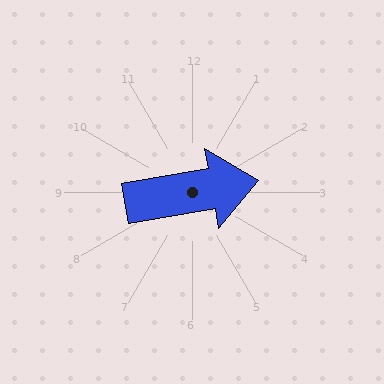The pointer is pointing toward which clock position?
Roughly 3 o'clock.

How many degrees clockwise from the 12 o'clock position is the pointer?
Approximately 80 degrees.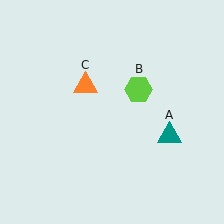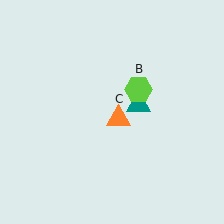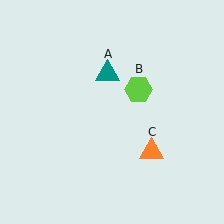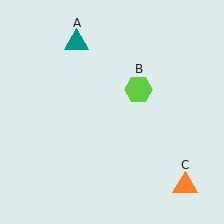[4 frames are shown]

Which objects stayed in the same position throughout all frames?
Lime hexagon (object B) remained stationary.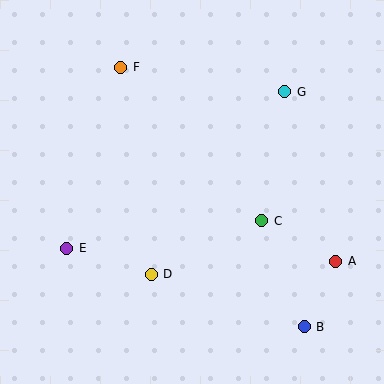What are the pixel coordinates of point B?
Point B is at (304, 327).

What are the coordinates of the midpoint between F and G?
The midpoint between F and G is at (203, 79).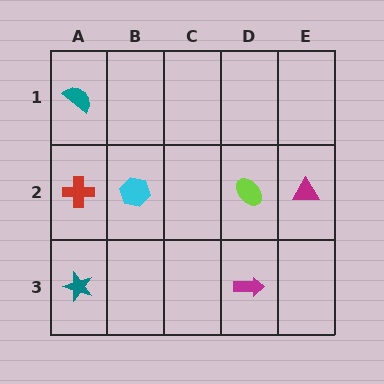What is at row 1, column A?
A teal semicircle.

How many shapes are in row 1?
1 shape.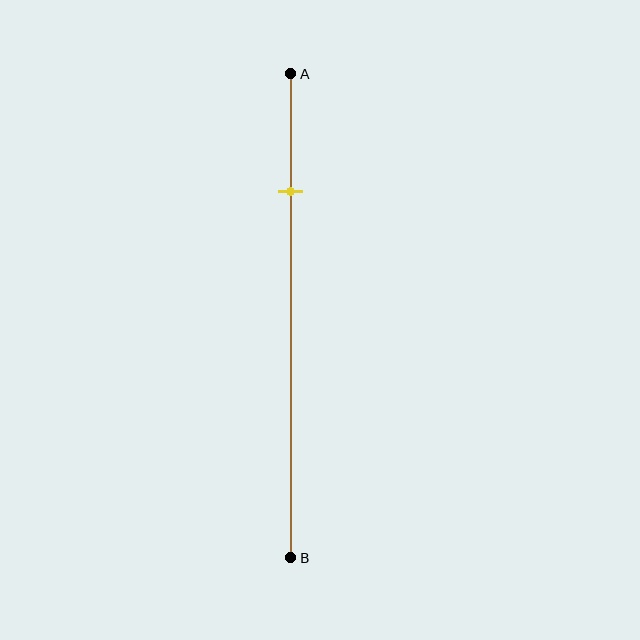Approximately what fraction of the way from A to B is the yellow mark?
The yellow mark is approximately 25% of the way from A to B.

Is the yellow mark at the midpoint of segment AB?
No, the mark is at about 25% from A, not at the 50% midpoint.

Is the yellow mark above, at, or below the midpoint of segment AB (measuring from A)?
The yellow mark is above the midpoint of segment AB.